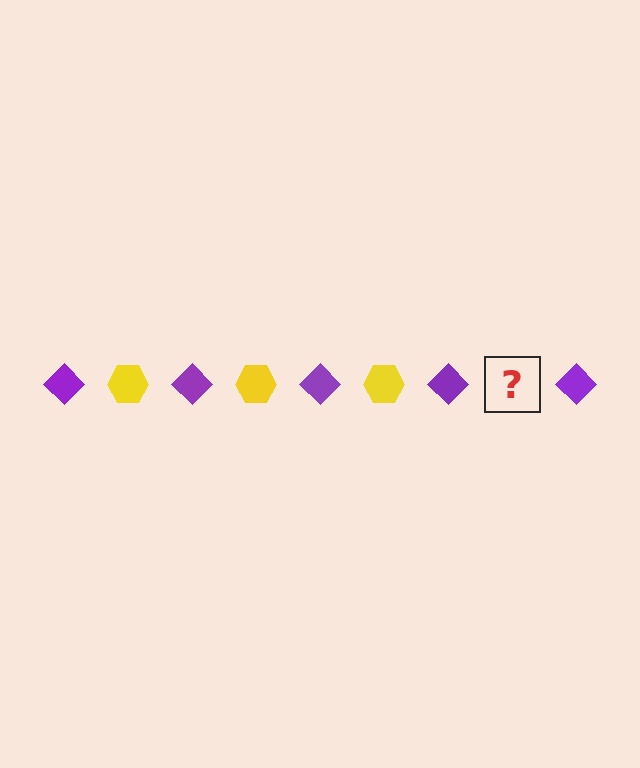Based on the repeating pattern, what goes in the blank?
The blank should be a yellow hexagon.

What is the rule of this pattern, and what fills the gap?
The rule is that the pattern alternates between purple diamond and yellow hexagon. The gap should be filled with a yellow hexagon.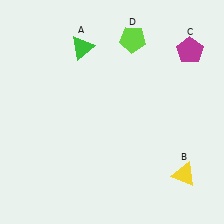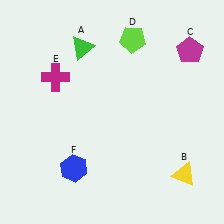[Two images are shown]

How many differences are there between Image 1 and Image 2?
There are 2 differences between the two images.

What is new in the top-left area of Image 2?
A magenta cross (E) was added in the top-left area of Image 2.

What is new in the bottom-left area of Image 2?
A blue hexagon (F) was added in the bottom-left area of Image 2.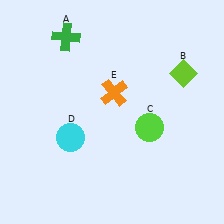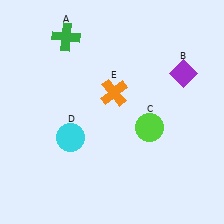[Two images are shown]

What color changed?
The diamond (B) changed from lime in Image 1 to purple in Image 2.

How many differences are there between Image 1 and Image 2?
There is 1 difference between the two images.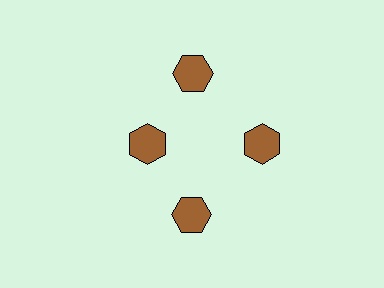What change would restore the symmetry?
The symmetry would be restored by moving it outward, back onto the ring so that all 4 hexagons sit at equal angles and equal distance from the center.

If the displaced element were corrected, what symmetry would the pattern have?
It would have 4-fold rotational symmetry — the pattern would map onto itself every 90 degrees.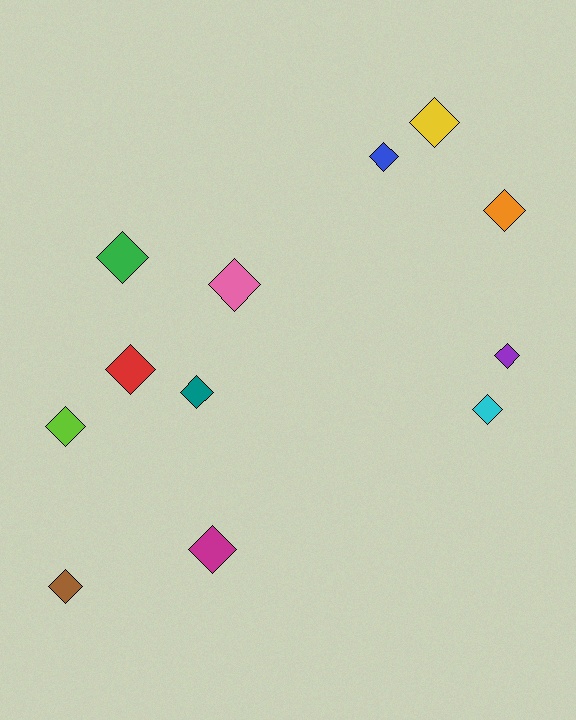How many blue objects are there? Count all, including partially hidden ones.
There is 1 blue object.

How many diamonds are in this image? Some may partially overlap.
There are 12 diamonds.